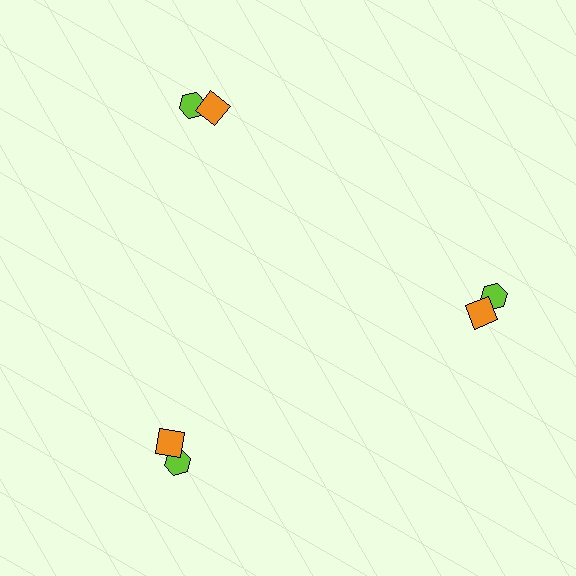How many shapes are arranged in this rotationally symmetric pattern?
There are 6 shapes, arranged in 3 groups of 2.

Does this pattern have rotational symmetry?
Yes, this pattern has 3-fold rotational symmetry. It looks the same after rotating 120 degrees around the center.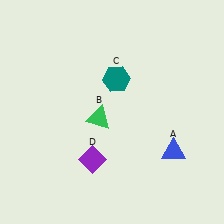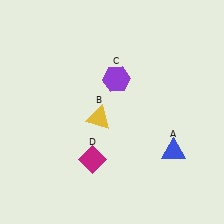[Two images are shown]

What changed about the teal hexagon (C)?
In Image 1, C is teal. In Image 2, it changed to purple.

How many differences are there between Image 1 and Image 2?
There are 3 differences between the two images.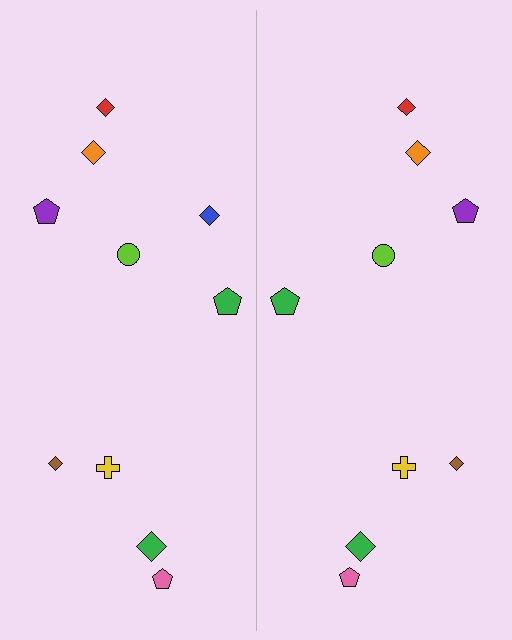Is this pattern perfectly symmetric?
No, the pattern is not perfectly symmetric. A blue diamond is missing from the right side.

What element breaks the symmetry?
A blue diamond is missing from the right side.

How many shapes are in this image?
There are 19 shapes in this image.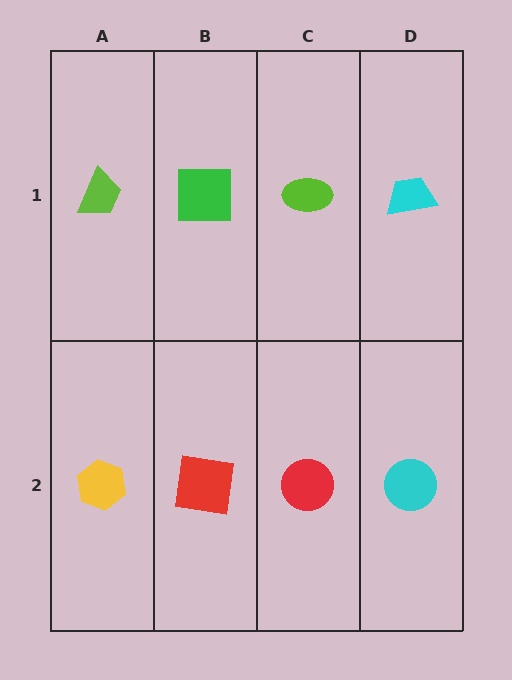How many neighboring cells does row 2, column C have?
3.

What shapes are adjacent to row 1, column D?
A cyan circle (row 2, column D), a lime ellipse (row 1, column C).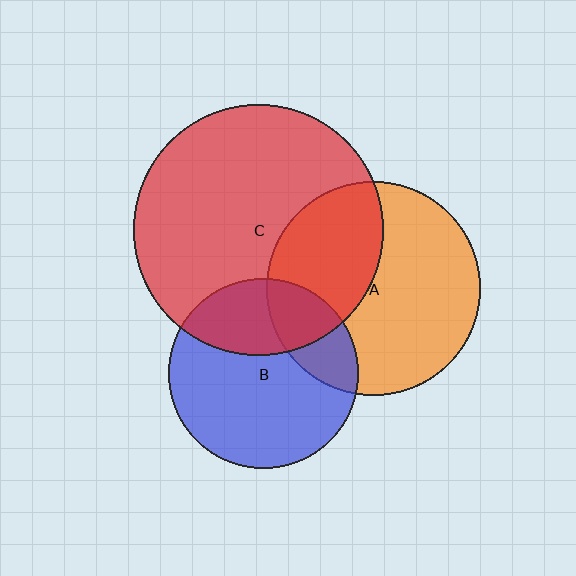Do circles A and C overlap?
Yes.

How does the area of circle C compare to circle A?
Approximately 1.4 times.